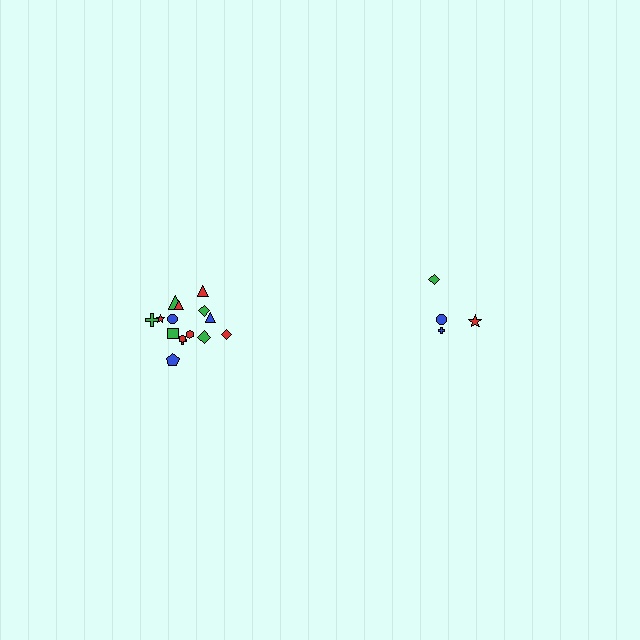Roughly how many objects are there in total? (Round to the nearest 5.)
Roughly 20 objects in total.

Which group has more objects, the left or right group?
The left group.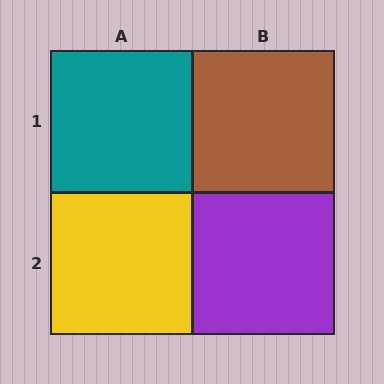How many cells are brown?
1 cell is brown.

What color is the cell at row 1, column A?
Teal.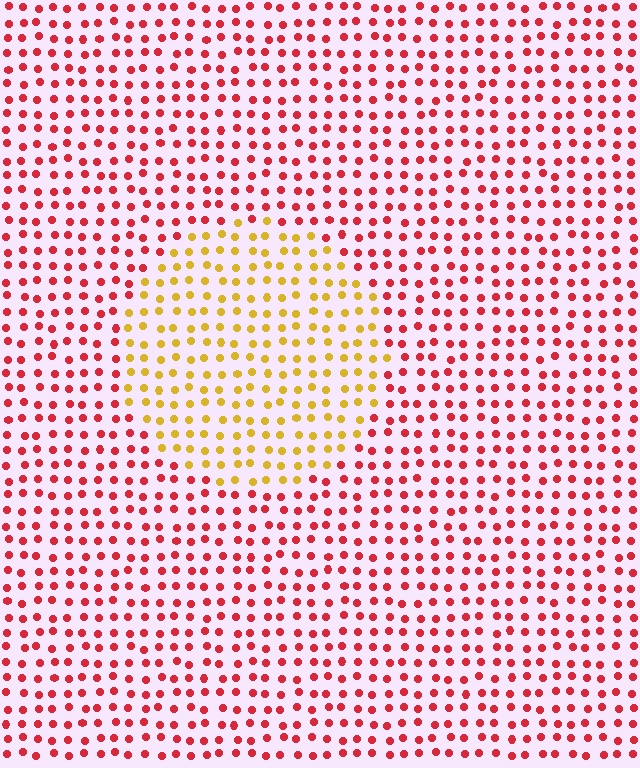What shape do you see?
I see a circle.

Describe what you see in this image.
The image is filled with small red elements in a uniform arrangement. A circle-shaped region is visible where the elements are tinted to a slightly different hue, forming a subtle color boundary.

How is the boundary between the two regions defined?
The boundary is defined purely by a slight shift in hue (about 55 degrees). Spacing, size, and orientation are identical on both sides.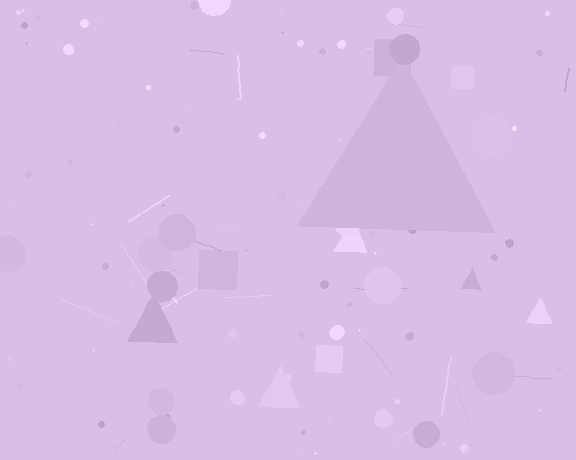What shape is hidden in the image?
A triangle is hidden in the image.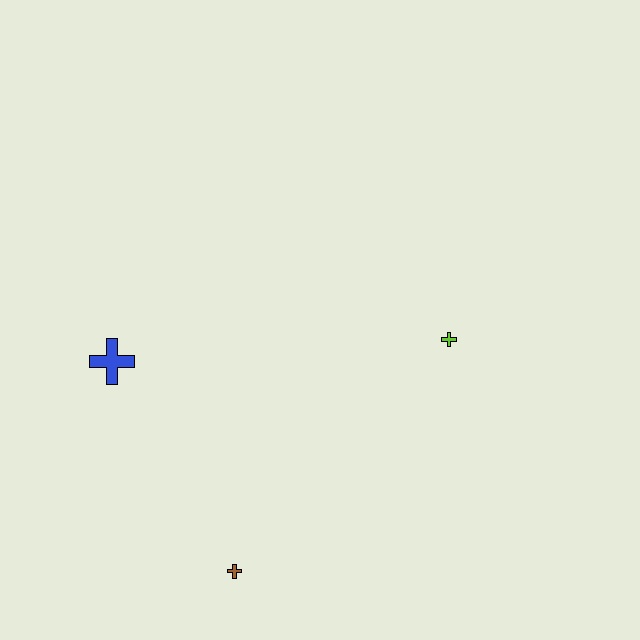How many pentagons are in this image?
There are no pentagons.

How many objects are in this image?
There are 3 objects.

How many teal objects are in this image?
There are no teal objects.